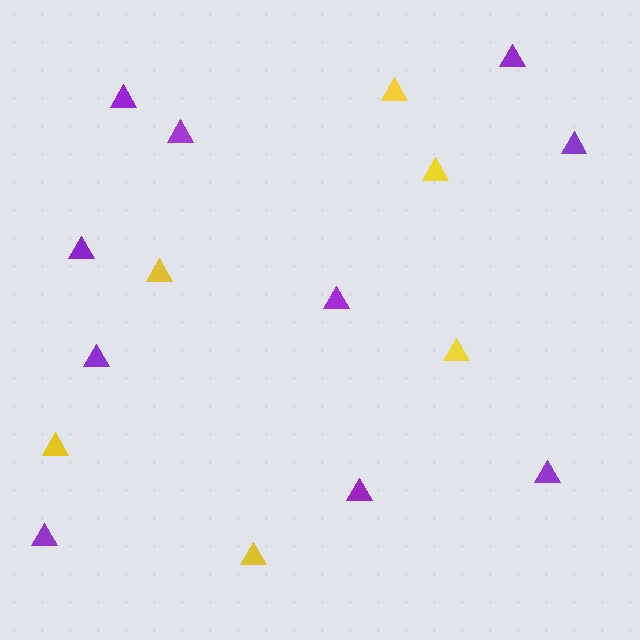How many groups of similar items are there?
There are 2 groups: one group of yellow triangles (6) and one group of purple triangles (10).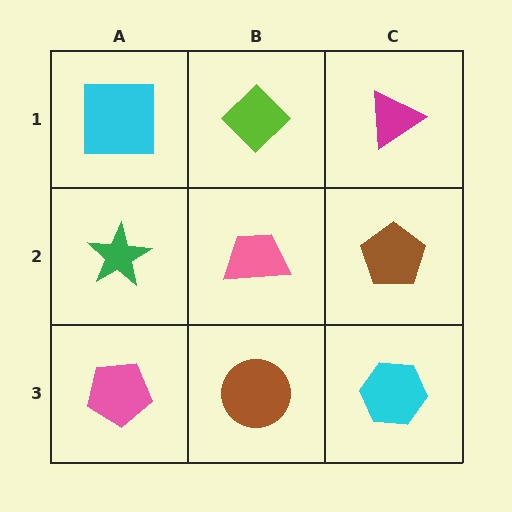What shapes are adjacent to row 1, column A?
A green star (row 2, column A), a lime diamond (row 1, column B).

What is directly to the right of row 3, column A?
A brown circle.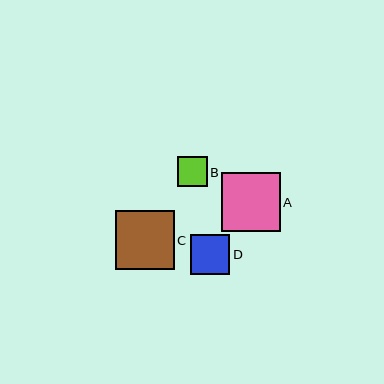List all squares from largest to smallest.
From largest to smallest: C, A, D, B.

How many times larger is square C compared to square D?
Square C is approximately 1.5 times the size of square D.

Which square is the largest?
Square C is the largest with a size of approximately 59 pixels.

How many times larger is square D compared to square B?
Square D is approximately 1.3 times the size of square B.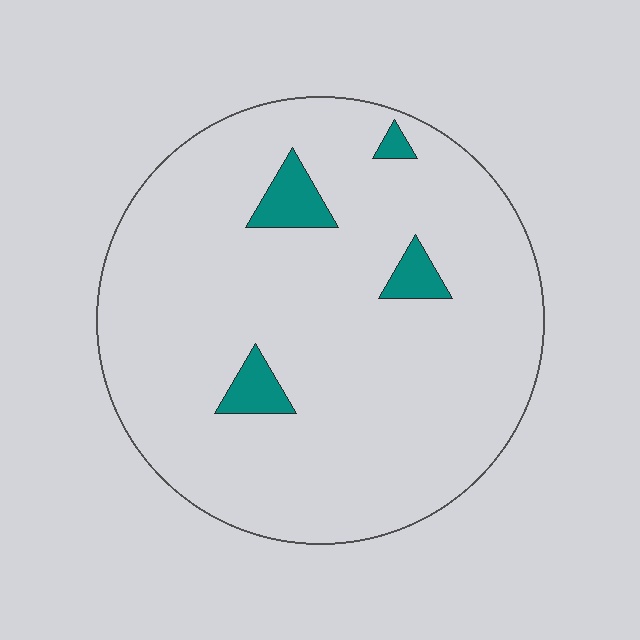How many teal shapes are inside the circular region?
4.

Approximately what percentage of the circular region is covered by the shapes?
Approximately 5%.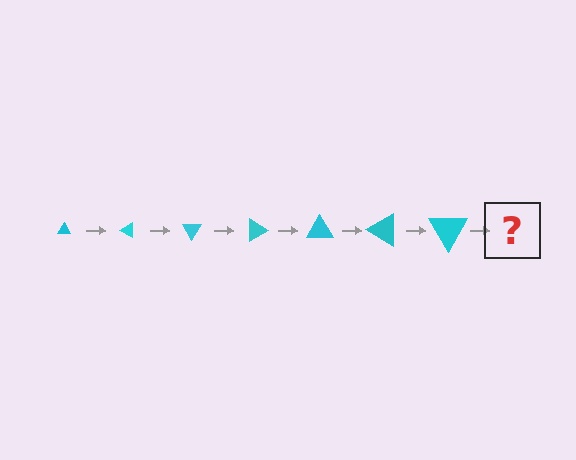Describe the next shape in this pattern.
It should be a triangle, larger than the previous one and rotated 210 degrees from the start.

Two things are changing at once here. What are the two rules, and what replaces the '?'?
The two rules are that the triangle grows larger each step and it rotates 30 degrees each step. The '?' should be a triangle, larger than the previous one and rotated 210 degrees from the start.